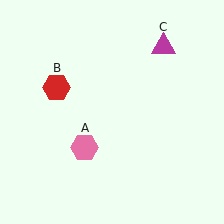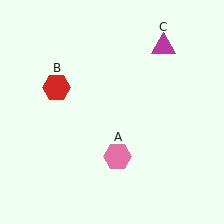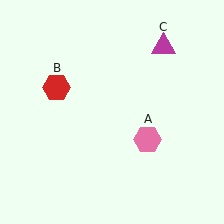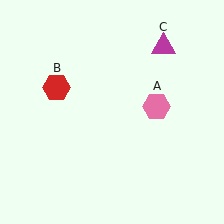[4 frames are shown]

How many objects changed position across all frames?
1 object changed position: pink hexagon (object A).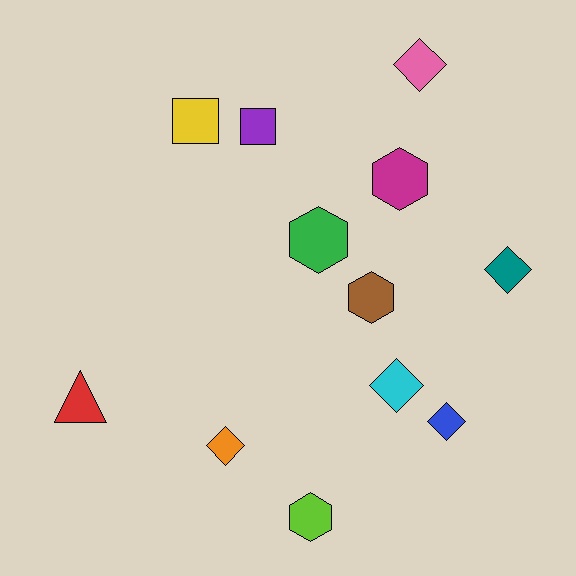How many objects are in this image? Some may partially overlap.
There are 12 objects.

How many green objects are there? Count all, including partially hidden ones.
There is 1 green object.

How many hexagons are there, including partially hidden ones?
There are 4 hexagons.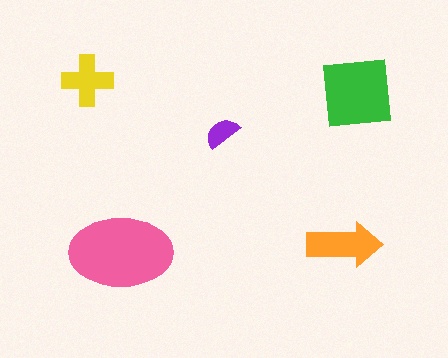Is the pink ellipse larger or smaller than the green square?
Larger.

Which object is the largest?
The pink ellipse.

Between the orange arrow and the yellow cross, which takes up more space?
The orange arrow.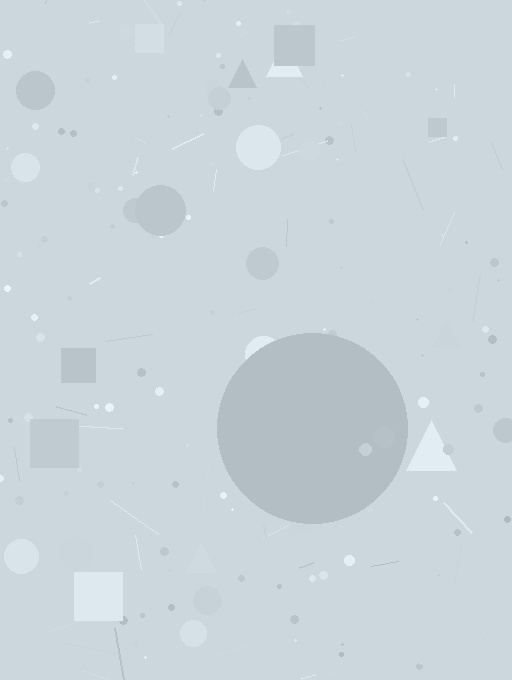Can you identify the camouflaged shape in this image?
The camouflaged shape is a circle.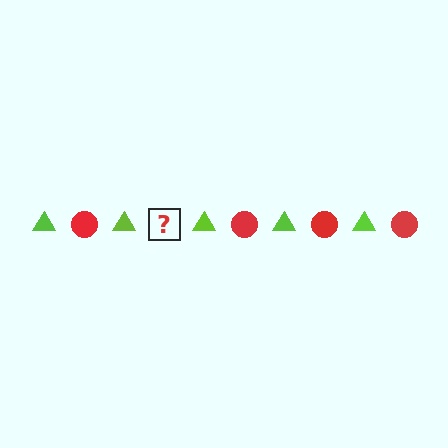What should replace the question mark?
The question mark should be replaced with a red circle.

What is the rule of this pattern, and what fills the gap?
The rule is that the pattern alternates between lime triangle and red circle. The gap should be filled with a red circle.